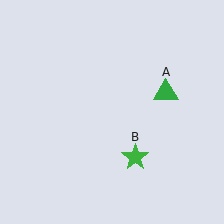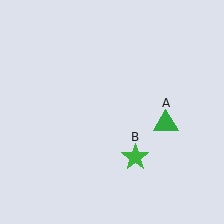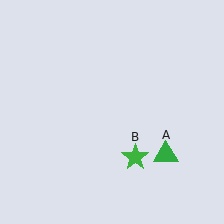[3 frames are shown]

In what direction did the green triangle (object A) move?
The green triangle (object A) moved down.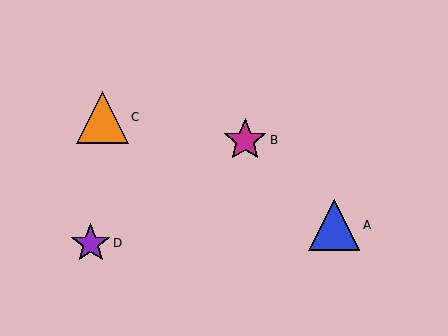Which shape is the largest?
The orange triangle (labeled C) is the largest.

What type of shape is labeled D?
Shape D is a purple star.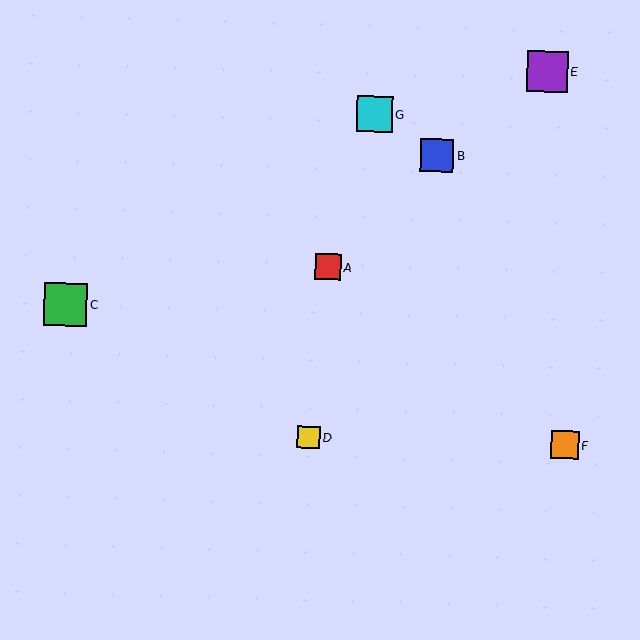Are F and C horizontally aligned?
No, F is at y≈445 and C is at y≈305.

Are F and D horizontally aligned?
Yes, both are at y≈445.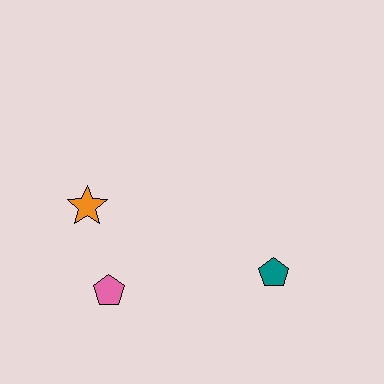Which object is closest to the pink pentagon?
The orange star is closest to the pink pentagon.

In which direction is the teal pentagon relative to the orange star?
The teal pentagon is to the right of the orange star.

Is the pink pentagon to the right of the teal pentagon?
No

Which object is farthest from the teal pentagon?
The orange star is farthest from the teal pentagon.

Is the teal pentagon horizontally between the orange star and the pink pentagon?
No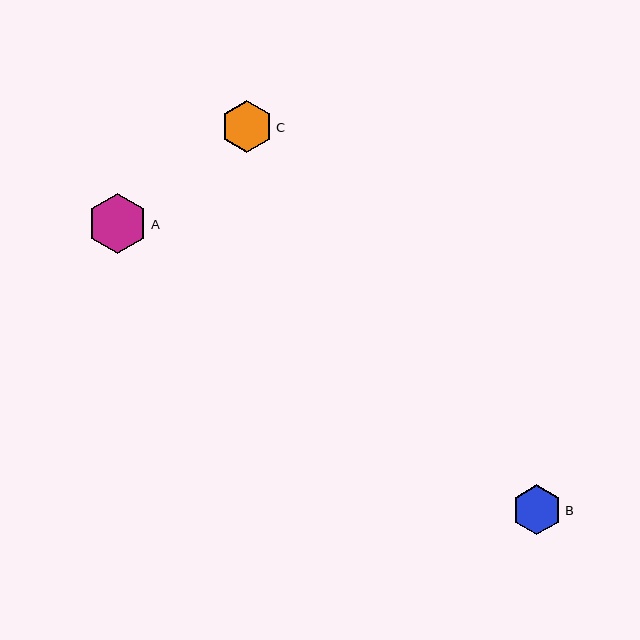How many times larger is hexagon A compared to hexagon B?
Hexagon A is approximately 1.2 times the size of hexagon B.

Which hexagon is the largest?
Hexagon A is the largest with a size of approximately 61 pixels.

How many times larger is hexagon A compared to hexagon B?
Hexagon A is approximately 1.2 times the size of hexagon B.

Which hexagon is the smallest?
Hexagon B is the smallest with a size of approximately 50 pixels.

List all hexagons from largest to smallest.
From largest to smallest: A, C, B.